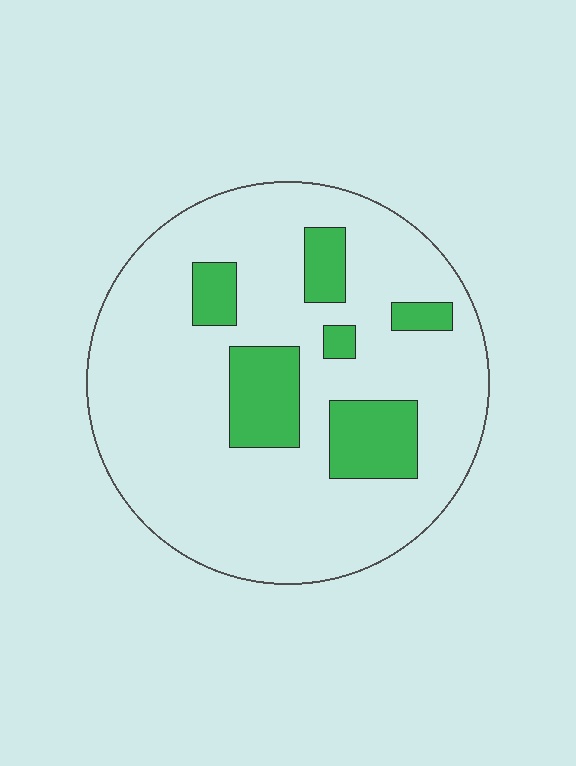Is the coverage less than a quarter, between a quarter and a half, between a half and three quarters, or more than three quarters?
Less than a quarter.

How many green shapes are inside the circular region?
6.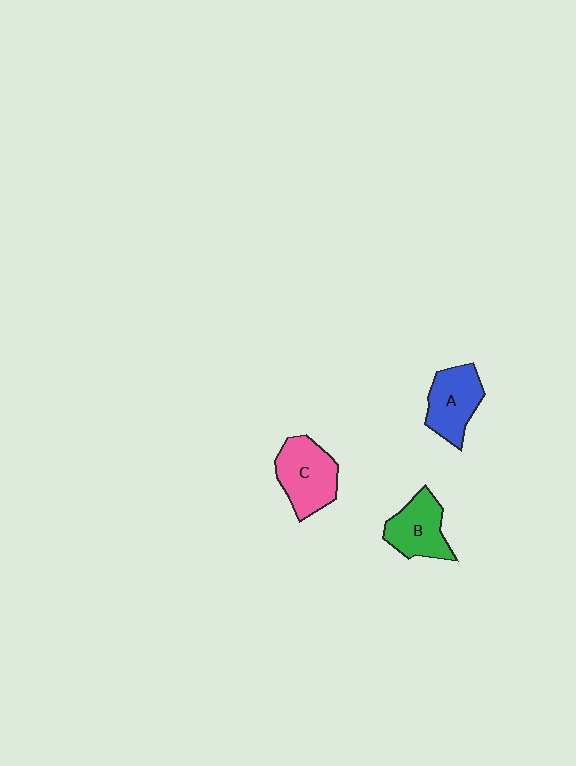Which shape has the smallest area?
Shape B (green).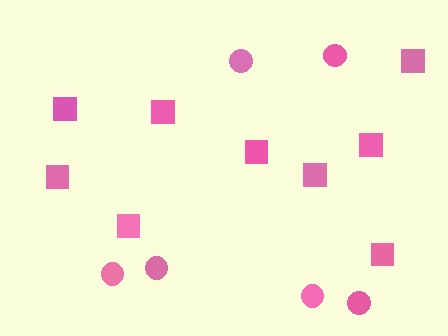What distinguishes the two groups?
There are 2 groups: one group of circles (6) and one group of squares (9).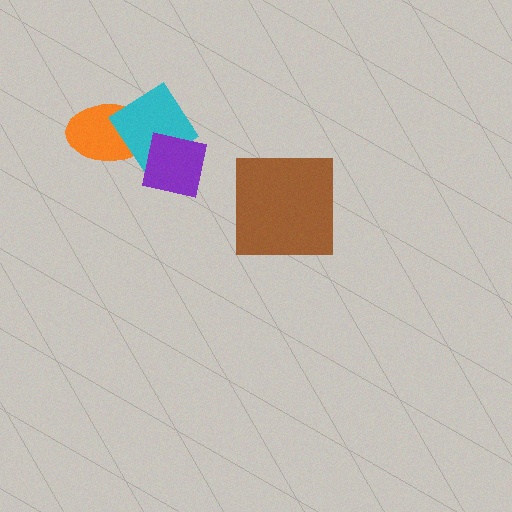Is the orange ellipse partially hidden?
Yes, it is partially covered by another shape.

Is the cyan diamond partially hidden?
Yes, it is partially covered by another shape.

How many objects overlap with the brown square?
0 objects overlap with the brown square.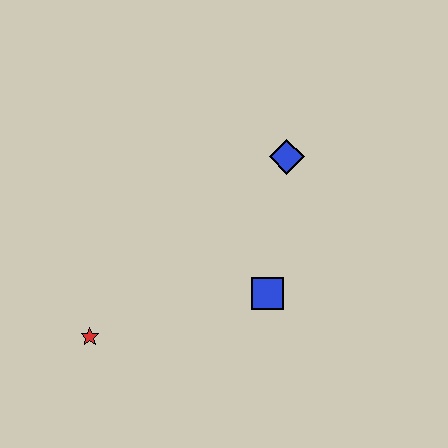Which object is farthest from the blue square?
The red star is farthest from the blue square.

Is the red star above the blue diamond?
No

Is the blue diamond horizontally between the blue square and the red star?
No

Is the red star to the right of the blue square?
No